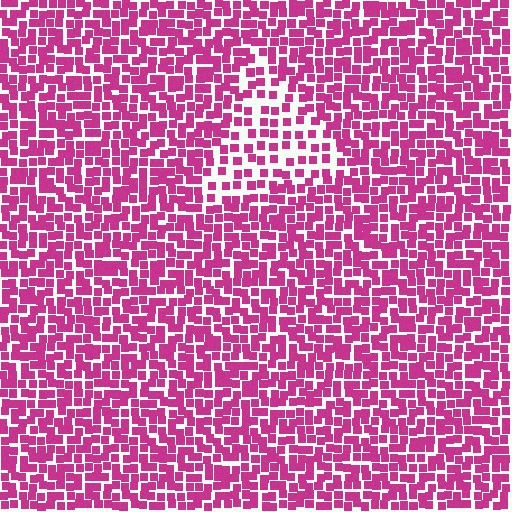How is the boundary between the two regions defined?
The boundary is defined by a change in element density (approximately 1.9x ratio). All elements are the same color, size, and shape.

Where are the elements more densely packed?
The elements are more densely packed outside the triangle boundary.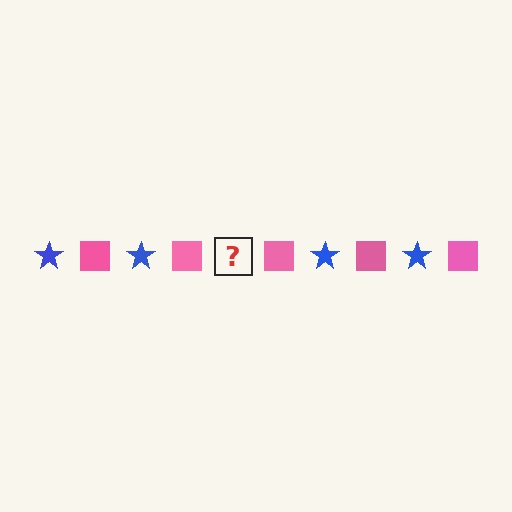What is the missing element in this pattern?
The missing element is a blue star.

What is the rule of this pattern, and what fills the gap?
The rule is that the pattern alternates between blue star and pink square. The gap should be filled with a blue star.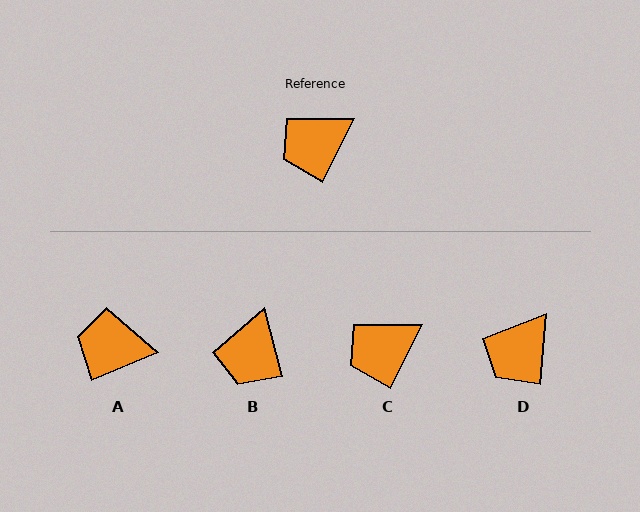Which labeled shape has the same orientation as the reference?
C.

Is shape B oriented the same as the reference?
No, it is off by about 41 degrees.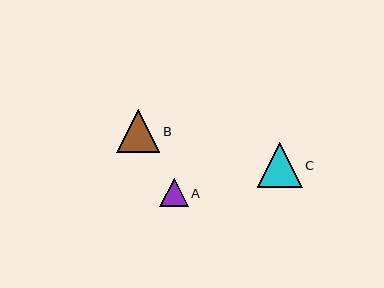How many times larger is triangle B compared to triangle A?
Triangle B is approximately 1.5 times the size of triangle A.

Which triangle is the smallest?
Triangle A is the smallest with a size of approximately 28 pixels.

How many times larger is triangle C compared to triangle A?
Triangle C is approximately 1.6 times the size of triangle A.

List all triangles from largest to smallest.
From largest to smallest: C, B, A.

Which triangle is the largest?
Triangle C is the largest with a size of approximately 45 pixels.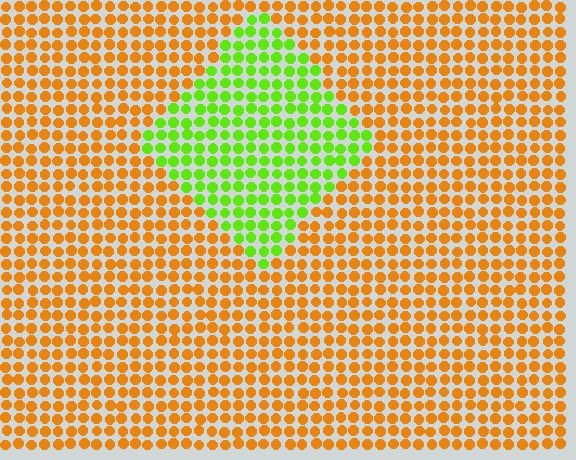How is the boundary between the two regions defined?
The boundary is defined purely by a slight shift in hue (about 67 degrees). Spacing, size, and orientation are identical on both sides.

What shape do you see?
I see a diamond.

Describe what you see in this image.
The image is filled with small orange elements in a uniform arrangement. A diamond-shaped region is visible where the elements are tinted to a slightly different hue, forming a subtle color boundary.